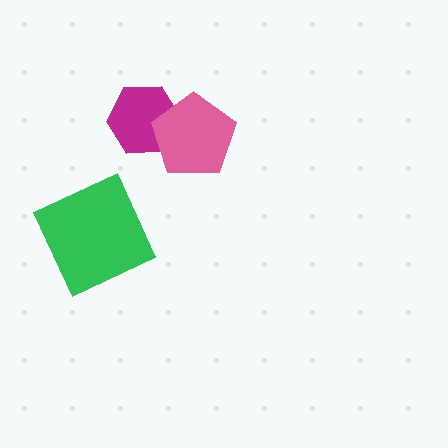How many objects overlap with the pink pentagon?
1 object overlaps with the pink pentagon.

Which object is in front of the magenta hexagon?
The pink pentagon is in front of the magenta hexagon.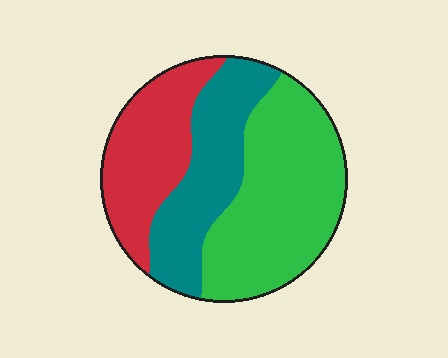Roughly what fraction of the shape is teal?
Teal takes up between a quarter and a half of the shape.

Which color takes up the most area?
Green, at roughly 45%.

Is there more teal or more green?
Green.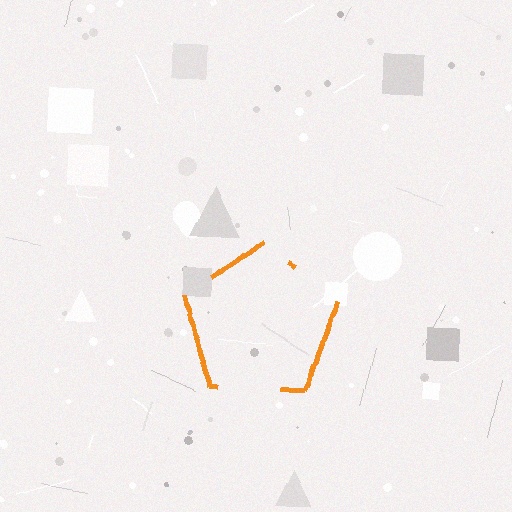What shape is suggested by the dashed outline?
The dashed outline suggests a pentagon.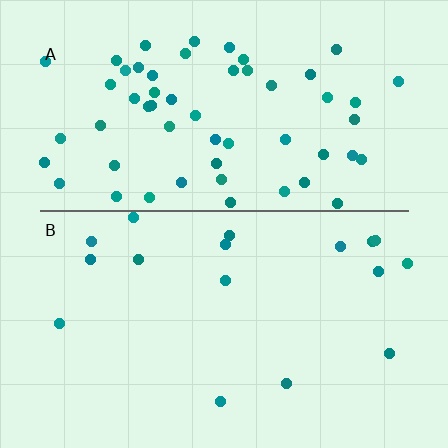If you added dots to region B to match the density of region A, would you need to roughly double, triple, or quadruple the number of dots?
Approximately triple.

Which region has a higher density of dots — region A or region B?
A (the top).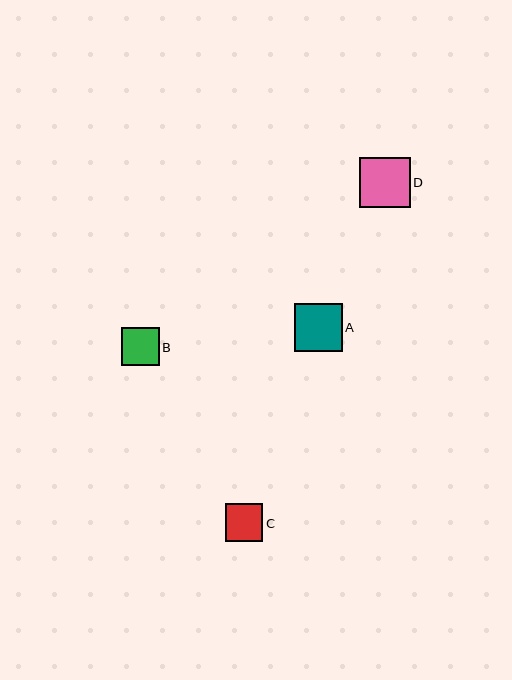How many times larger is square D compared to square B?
Square D is approximately 1.4 times the size of square B.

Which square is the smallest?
Square B is the smallest with a size of approximately 37 pixels.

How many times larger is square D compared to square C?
Square D is approximately 1.3 times the size of square C.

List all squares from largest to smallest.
From largest to smallest: D, A, C, B.